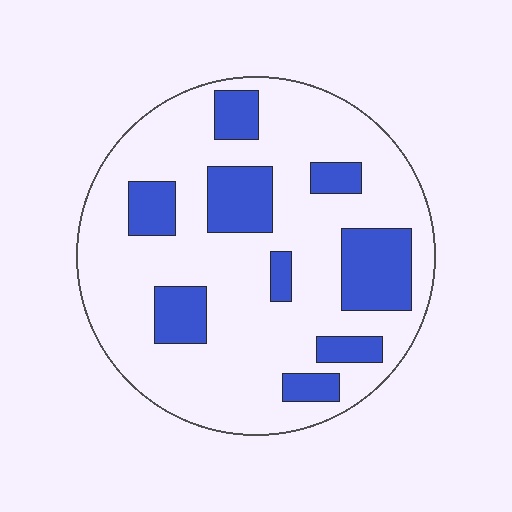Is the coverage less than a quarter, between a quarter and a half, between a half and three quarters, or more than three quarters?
Less than a quarter.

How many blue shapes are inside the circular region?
9.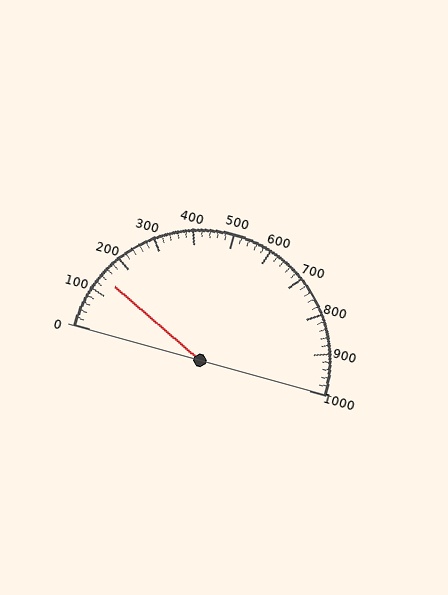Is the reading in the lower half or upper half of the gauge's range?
The reading is in the lower half of the range (0 to 1000).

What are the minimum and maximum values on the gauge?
The gauge ranges from 0 to 1000.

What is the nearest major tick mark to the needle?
The nearest major tick mark is 100.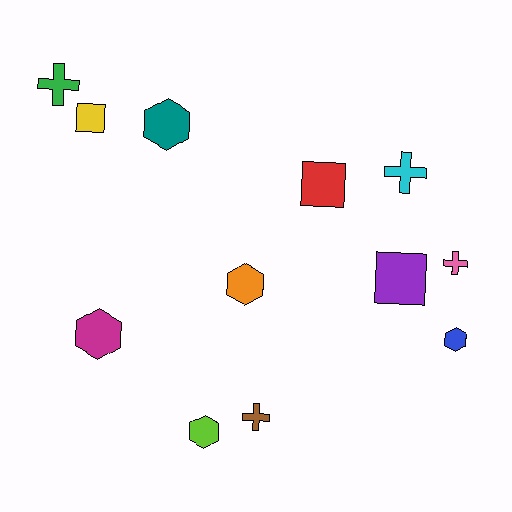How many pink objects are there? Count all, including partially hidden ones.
There is 1 pink object.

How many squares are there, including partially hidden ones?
There are 3 squares.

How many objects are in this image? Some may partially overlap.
There are 12 objects.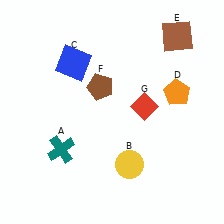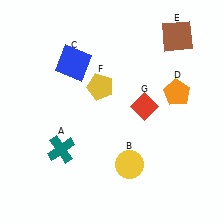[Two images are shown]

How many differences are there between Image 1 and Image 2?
There is 1 difference between the two images.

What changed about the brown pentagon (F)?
In Image 1, F is brown. In Image 2, it changed to yellow.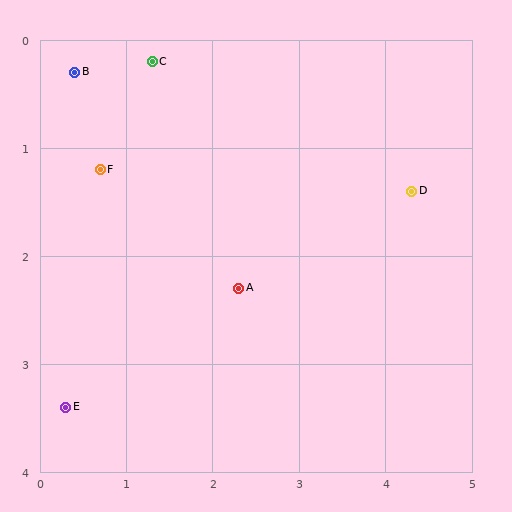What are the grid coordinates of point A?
Point A is at approximately (2.3, 2.3).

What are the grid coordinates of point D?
Point D is at approximately (4.3, 1.4).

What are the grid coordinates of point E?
Point E is at approximately (0.3, 3.4).